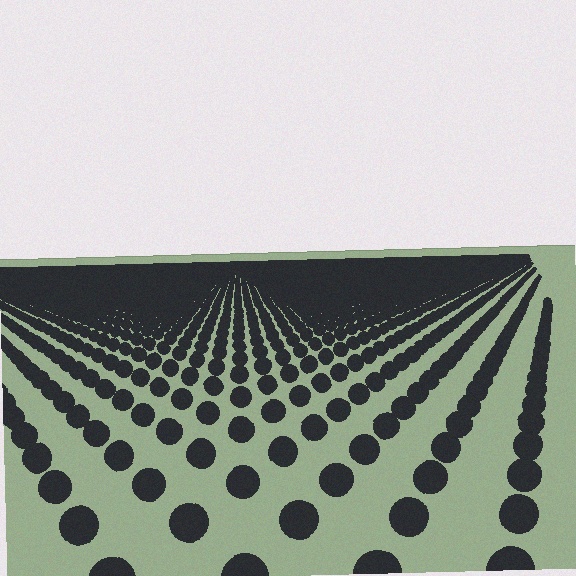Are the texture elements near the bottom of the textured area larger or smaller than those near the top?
Larger. Near the bottom, elements are closer to the viewer and appear at a bigger on-screen size.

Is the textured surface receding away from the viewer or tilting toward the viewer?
The surface is receding away from the viewer. Texture elements get smaller and denser toward the top.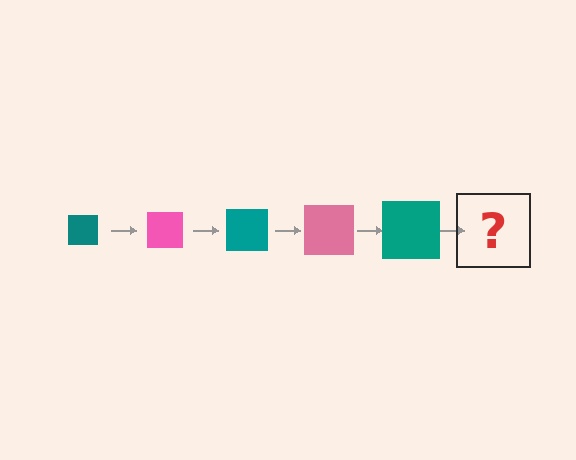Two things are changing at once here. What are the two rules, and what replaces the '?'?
The two rules are that the square grows larger each step and the color cycles through teal and pink. The '?' should be a pink square, larger than the previous one.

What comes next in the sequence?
The next element should be a pink square, larger than the previous one.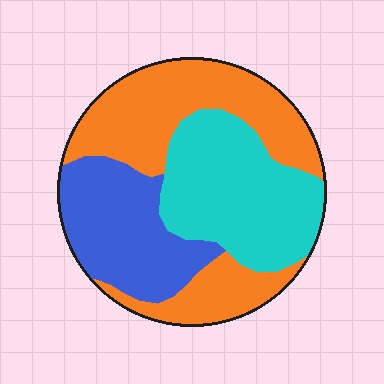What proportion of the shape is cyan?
Cyan covers about 35% of the shape.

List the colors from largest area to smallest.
From largest to smallest: orange, cyan, blue.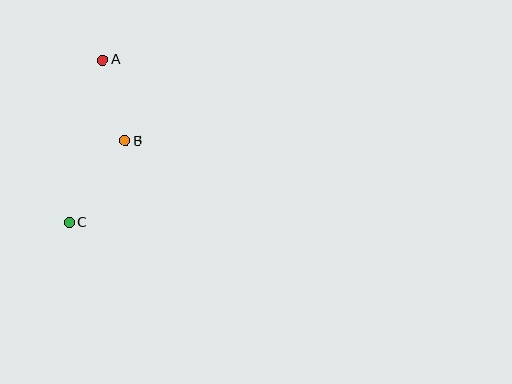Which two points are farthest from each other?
Points A and C are farthest from each other.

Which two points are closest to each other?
Points A and B are closest to each other.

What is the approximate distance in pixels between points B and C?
The distance between B and C is approximately 99 pixels.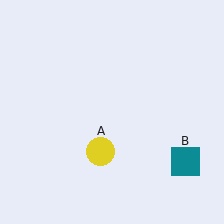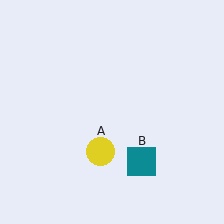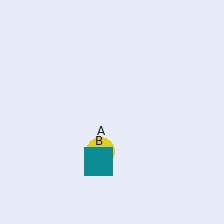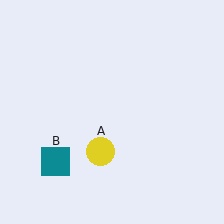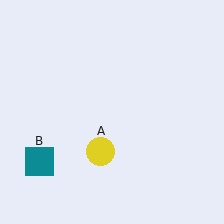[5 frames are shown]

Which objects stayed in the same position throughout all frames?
Yellow circle (object A) remained stationary.